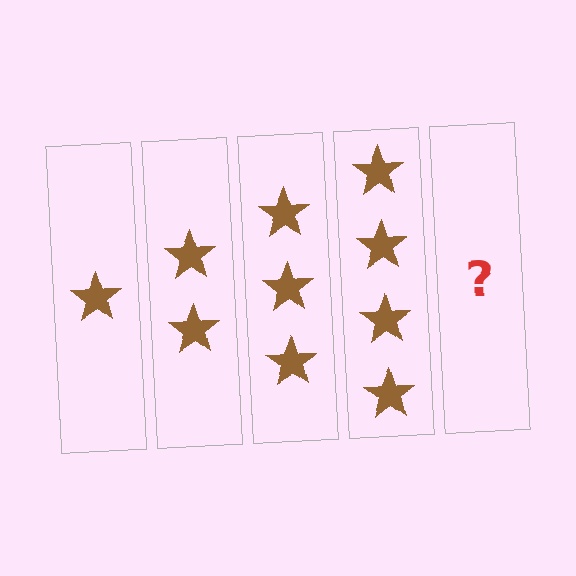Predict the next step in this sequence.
The next step is 5 stars.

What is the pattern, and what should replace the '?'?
The pattern is that each step adds one more star. The '?' should be 5 stars.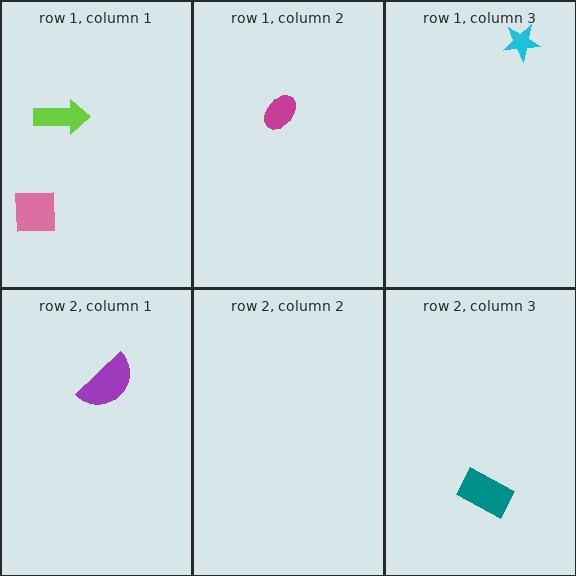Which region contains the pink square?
The row 1, column 1 region.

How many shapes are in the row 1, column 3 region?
1.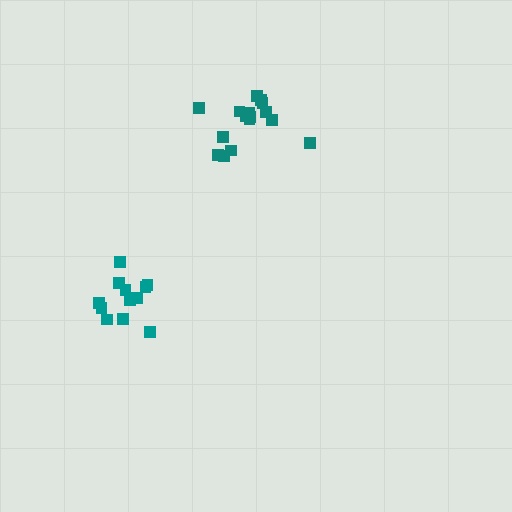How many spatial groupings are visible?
There are 2 spatial groupings.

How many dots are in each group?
Group 1: 16 dots, Group 2: 12 dots (28 total).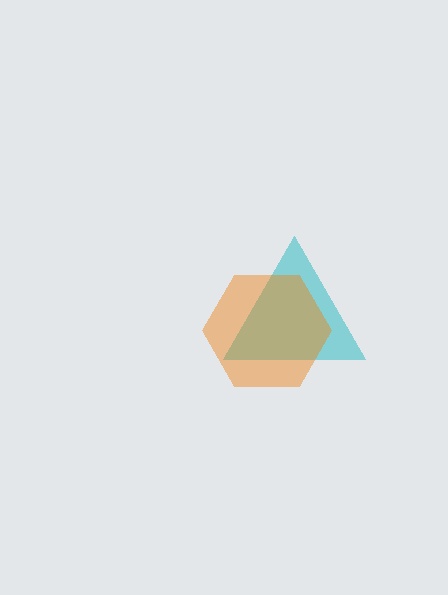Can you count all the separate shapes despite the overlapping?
Yes, there are 2 separate shapes.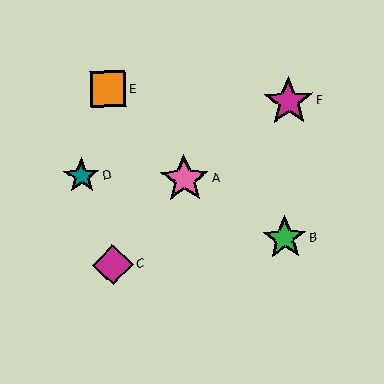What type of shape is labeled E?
Shape E is an orange square.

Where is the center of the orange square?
The center of the orange square is at (108, 89).